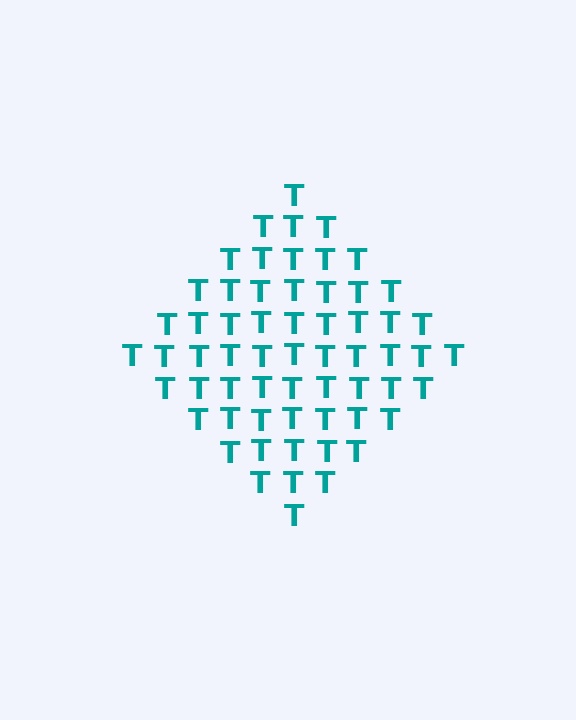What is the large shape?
The large shape is a diamond.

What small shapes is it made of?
It is made of small letter T's.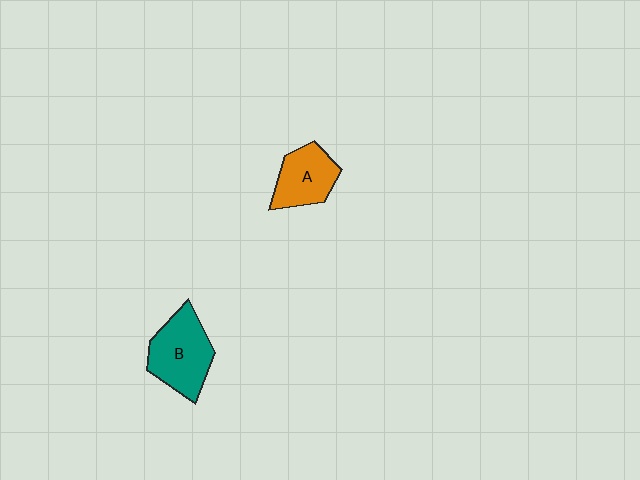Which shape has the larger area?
Shape B (teal).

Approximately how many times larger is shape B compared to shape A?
Approximately 1.3 times.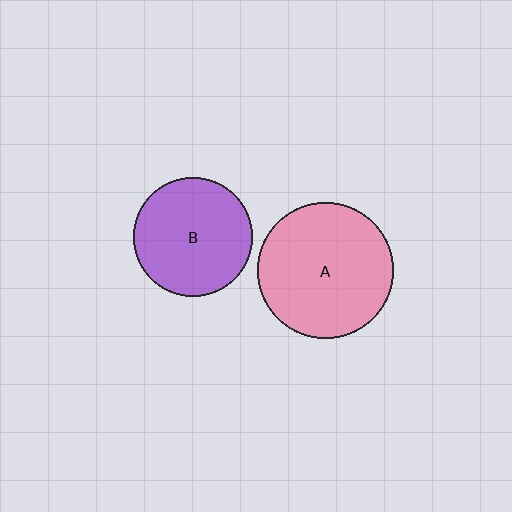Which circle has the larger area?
Circle A (pink).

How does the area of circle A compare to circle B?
Approximately 1.3 times.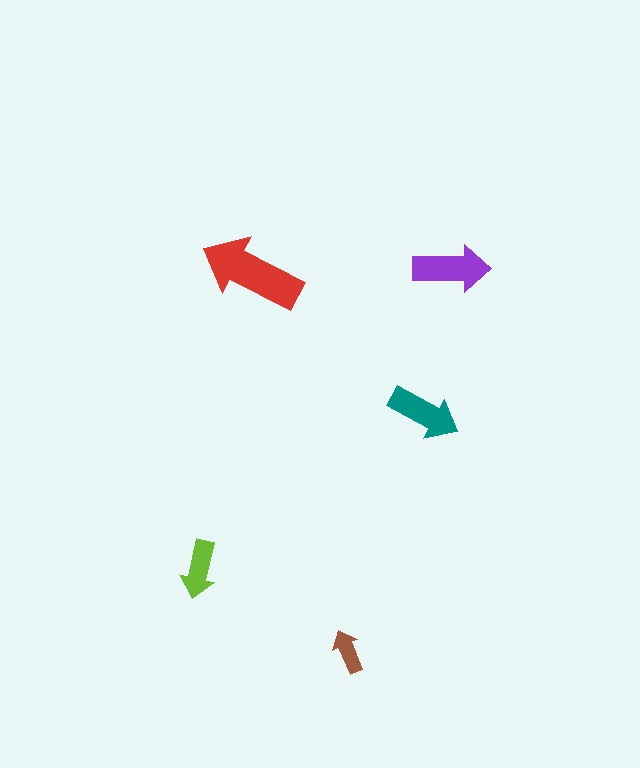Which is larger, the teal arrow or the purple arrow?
The purple one.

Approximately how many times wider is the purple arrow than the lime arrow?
About 1.5 times wider.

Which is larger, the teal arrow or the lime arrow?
The teal one.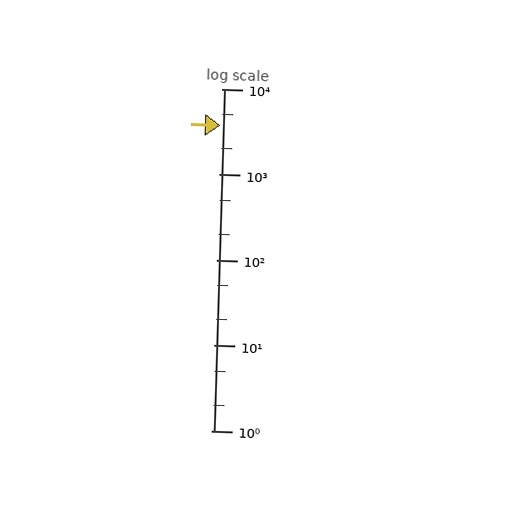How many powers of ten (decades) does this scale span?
The scale spans 4 decades, from 1 to 10000.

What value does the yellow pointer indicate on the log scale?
The pointer indicates approximately 3700.